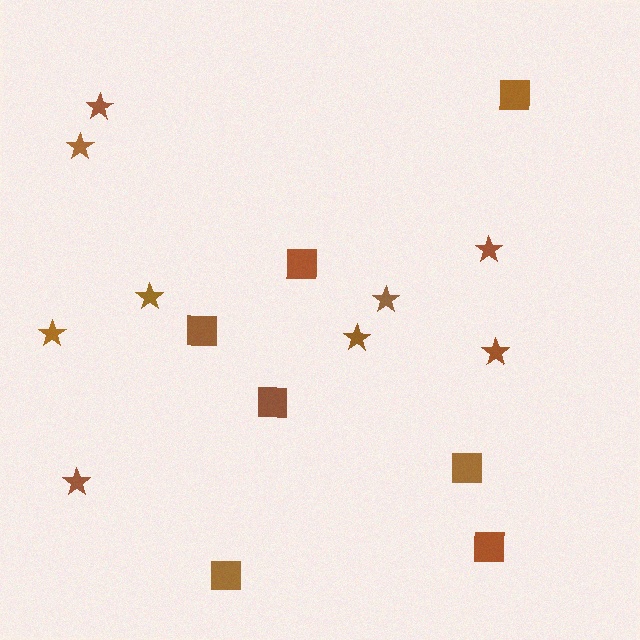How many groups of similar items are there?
There are 2 groups: one group of stars (9) and one group of squares (7).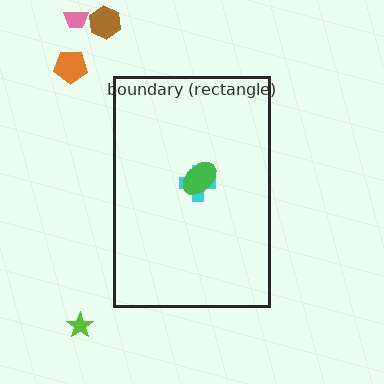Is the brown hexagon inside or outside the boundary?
Outside.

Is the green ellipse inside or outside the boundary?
Inside.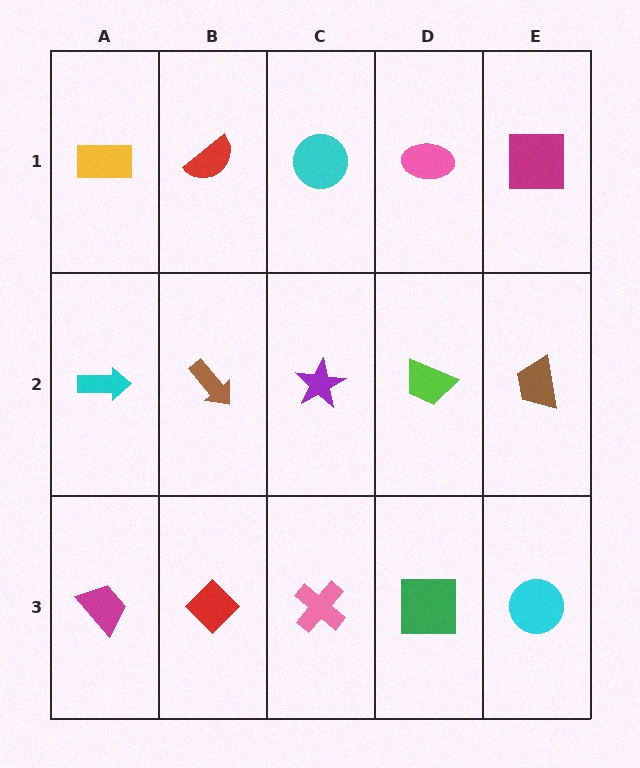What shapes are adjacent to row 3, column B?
A brown arrow (row 2, column B), a magenta trapezoid (row 3, column A), a pink cross (row 3, column C).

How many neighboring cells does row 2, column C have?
4.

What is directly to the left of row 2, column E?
A lime trapezoid.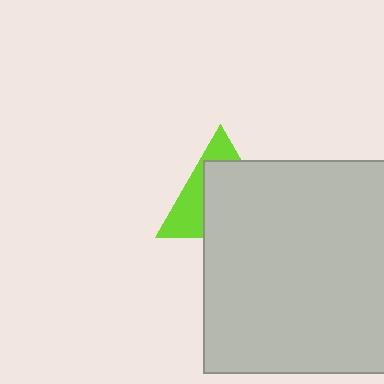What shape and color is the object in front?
The object in front is a light gray square.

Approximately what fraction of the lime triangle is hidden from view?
Roughly 63% of the lime triangle is hidden behind the light gray square.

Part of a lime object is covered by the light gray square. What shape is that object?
It is a triangle.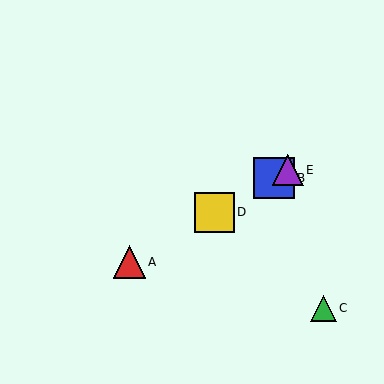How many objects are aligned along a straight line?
4 objects (A, B, D, E) are aligned along a straight line.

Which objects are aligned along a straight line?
Objects A, B, D, E are aligned along a straight line.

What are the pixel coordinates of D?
Object D is at (214, 212).